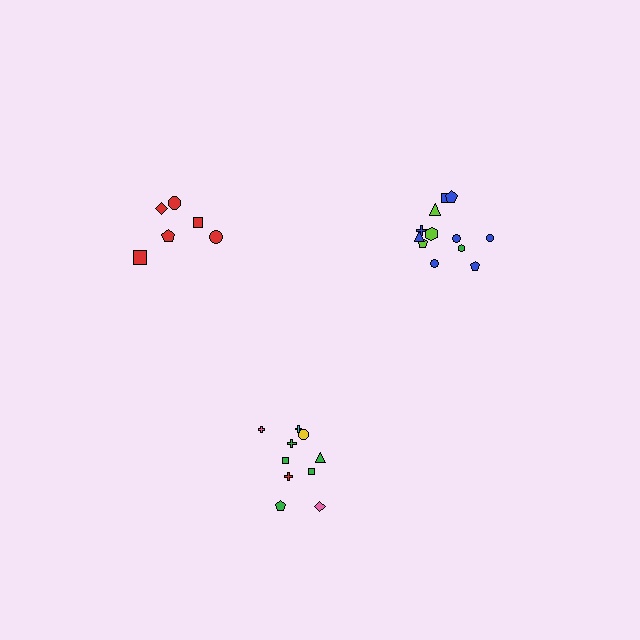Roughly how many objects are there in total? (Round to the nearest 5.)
Roughly 30 objects in total.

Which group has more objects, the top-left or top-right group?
The top-right group.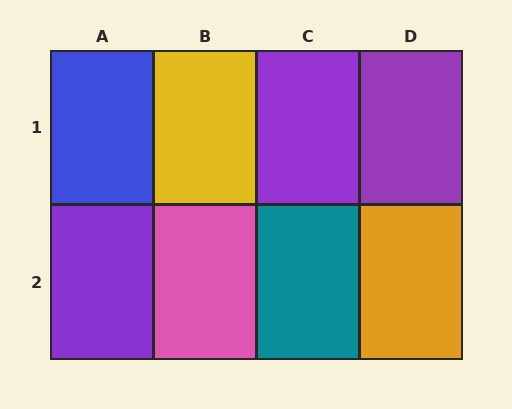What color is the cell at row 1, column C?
Purple.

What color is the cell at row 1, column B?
Yellow.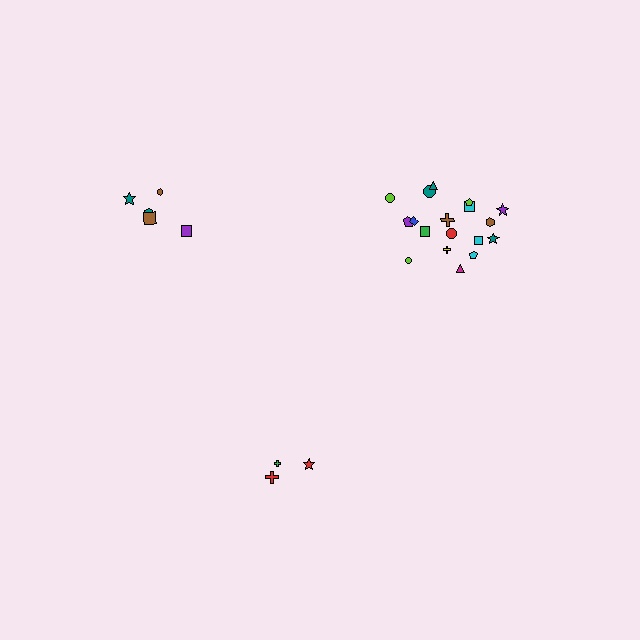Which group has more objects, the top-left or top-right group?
The top-right group.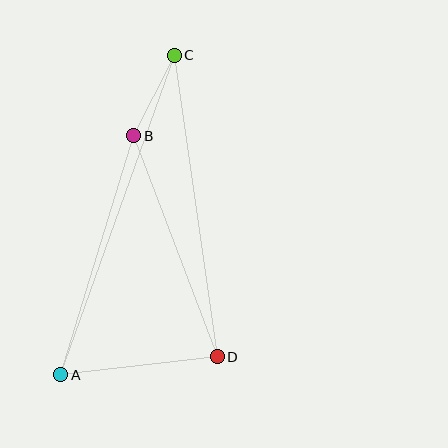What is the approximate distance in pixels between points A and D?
The distance between A and D is approximately 157 pixels.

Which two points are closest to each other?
Points B and C are closest to each other.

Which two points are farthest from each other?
Points A and C are farthest from each other.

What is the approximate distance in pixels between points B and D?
The distance between B and D is approximately 236 pixels.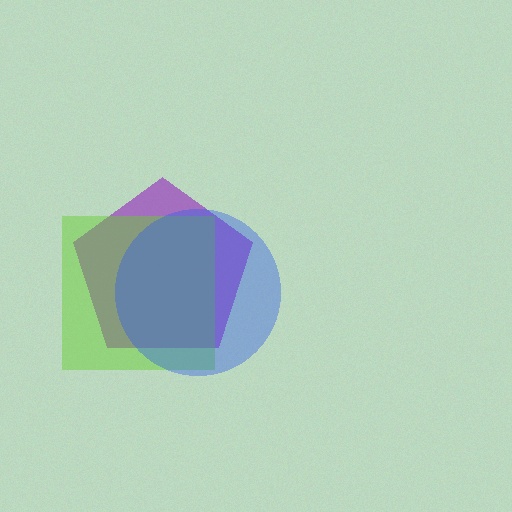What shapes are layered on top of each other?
The layered shapes are: a purple pentagon, a lime square, a blue circle.